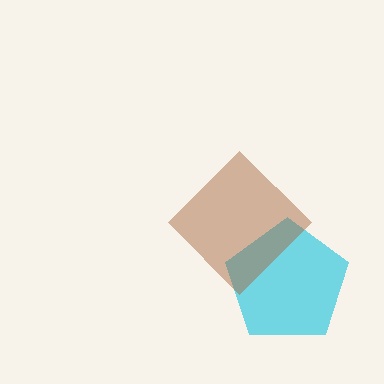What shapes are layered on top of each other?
The layered shapes are: a cyan pentagon, a brown diamond.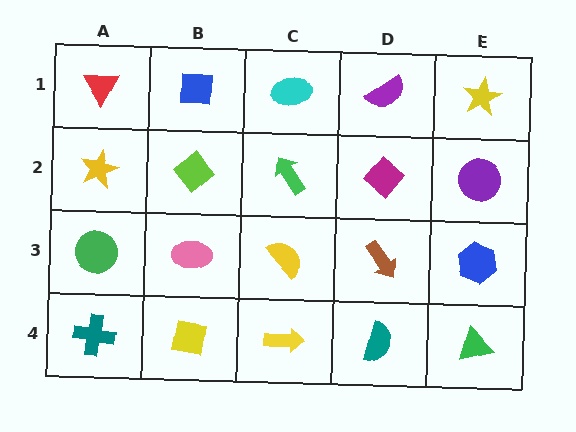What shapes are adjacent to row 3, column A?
A yellow star (row 2, column A), a teal cross (row 4, column A), a pink ellipse (row 3, column B).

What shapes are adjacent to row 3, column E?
A purple circle (row 2, column E), a green triangle (row 4, column E), a brown arrow (row 3, column D).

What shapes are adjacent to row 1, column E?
A purple circle (row 2, column E), a purple semicircle (row 1, column D).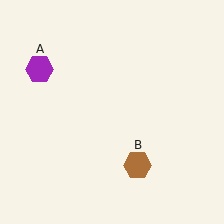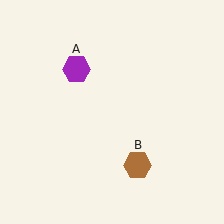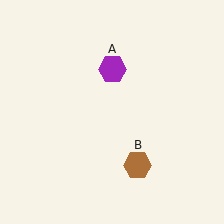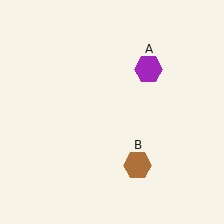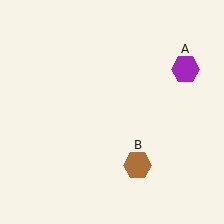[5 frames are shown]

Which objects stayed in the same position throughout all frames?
Brown hexagon (object B) remained stationary.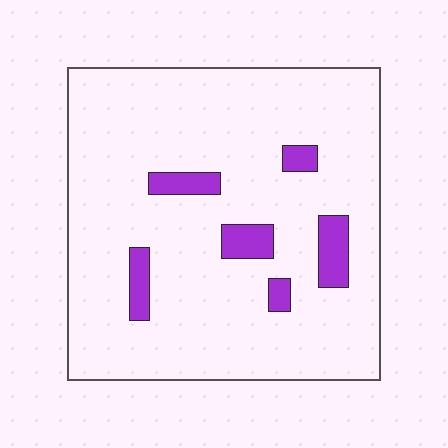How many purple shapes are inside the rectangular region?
6.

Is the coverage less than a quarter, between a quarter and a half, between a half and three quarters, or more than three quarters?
Less than a quarter.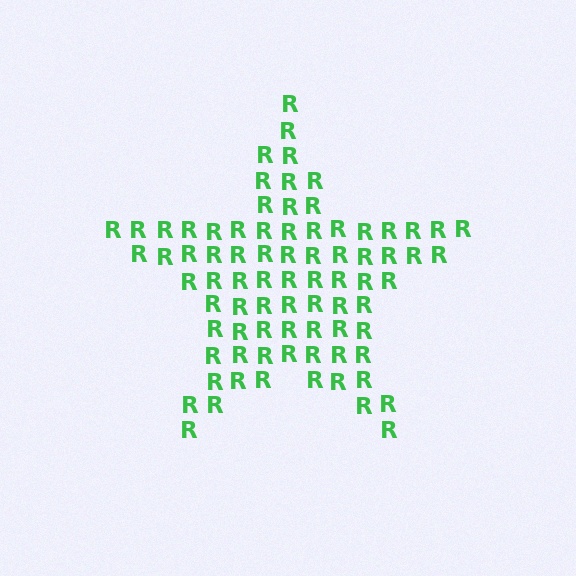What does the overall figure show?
The overall figure shows a star.